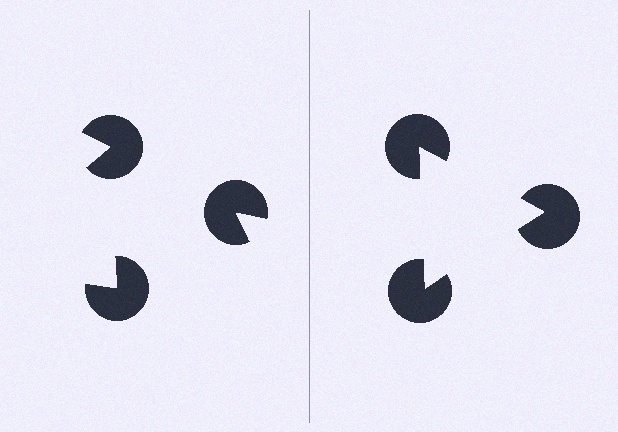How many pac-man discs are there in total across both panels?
6 — 3 on each side.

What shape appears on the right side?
An illusory triangle.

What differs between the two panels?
The pac-man discs are positioned identically on both sides; only the wedge orientations differ. On the right they align to a triangle; on the left they are misaligned.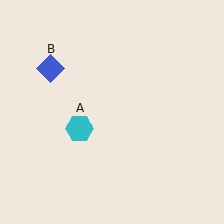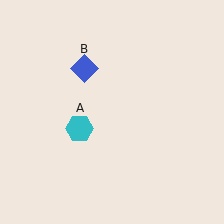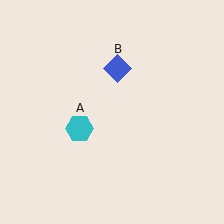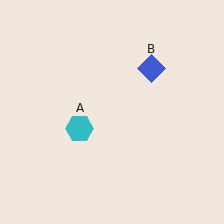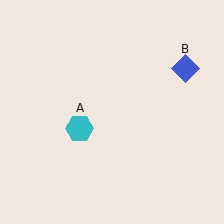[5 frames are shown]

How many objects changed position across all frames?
1 object changed position: blue diamond (object B).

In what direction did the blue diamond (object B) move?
The blue diamond (object B) moved right.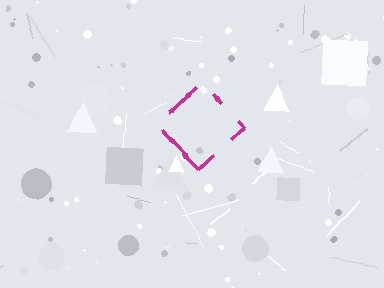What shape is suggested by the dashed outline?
The dashed outline suggests a diamond.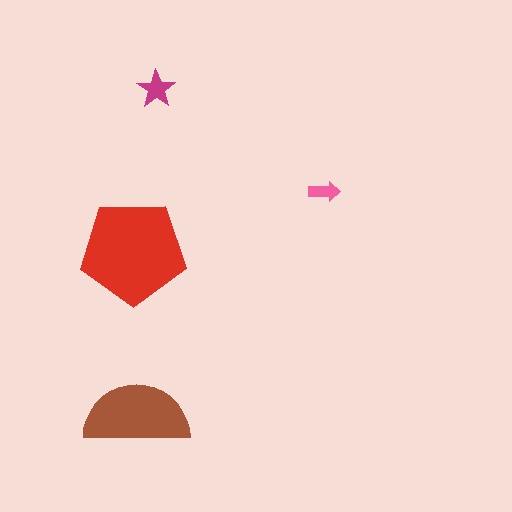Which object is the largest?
The red pentagon.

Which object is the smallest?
The pink arrow.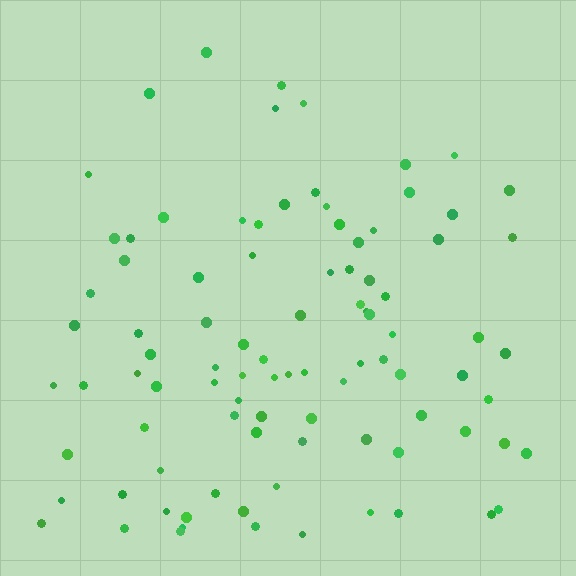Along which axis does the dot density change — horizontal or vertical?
Vertical.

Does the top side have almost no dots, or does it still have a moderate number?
Still a moderate number, just noticeably fewer than the bottom.